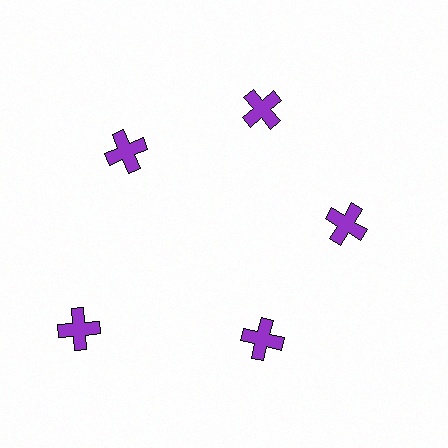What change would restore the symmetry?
The symmetry would be restored by moving it inward, back onto the ring so that all 5 crosses sit at equal angles and equal distance from the center.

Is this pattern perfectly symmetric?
No. The 5 purple crosses are arranged in a ring, but one element near the 8 o'clock position is pushed outward from the center, breaking the 5-fold rotational symmetry.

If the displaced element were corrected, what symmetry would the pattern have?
It would have 5-fold rotational symmetry — the pattern would map onto itself every 72 degrees.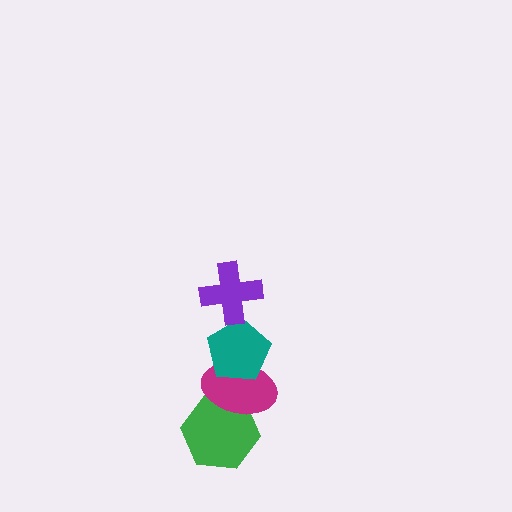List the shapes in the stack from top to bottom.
From top to bottom: the purple cross, the teal pentagon, the magenta ellipse, the green hexagon.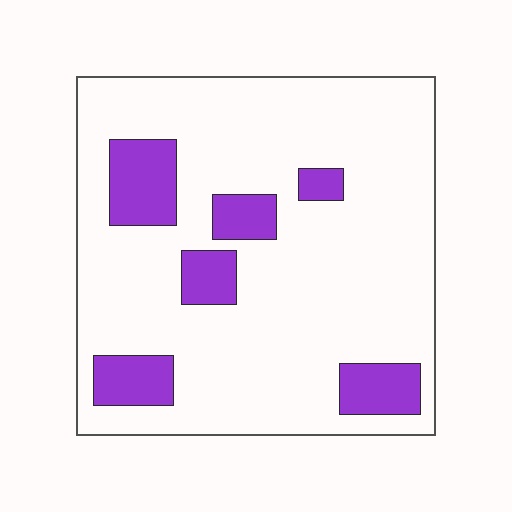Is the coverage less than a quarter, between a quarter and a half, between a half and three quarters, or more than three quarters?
Less than a quarter.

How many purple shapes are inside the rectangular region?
6.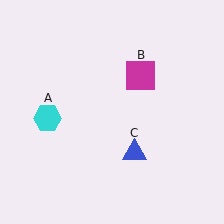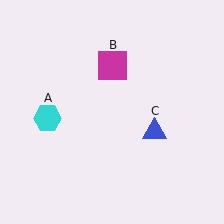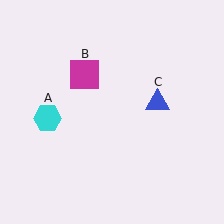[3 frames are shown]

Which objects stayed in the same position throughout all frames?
Cyan hexagon (object A) remained stationary.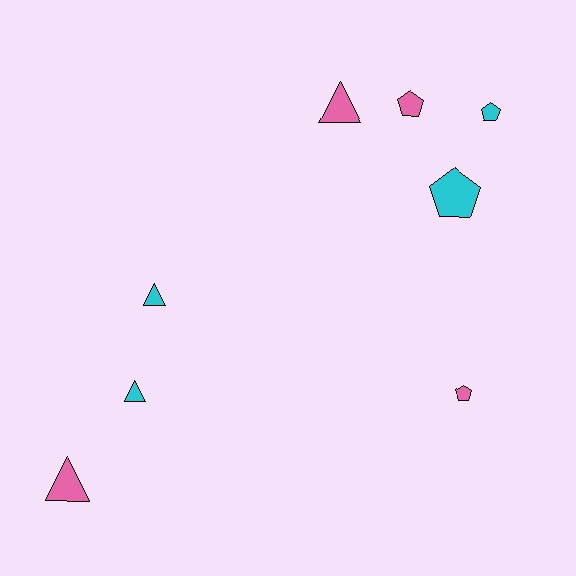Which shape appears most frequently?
Pentagon, with 4 objects.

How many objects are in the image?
There are 8 objects.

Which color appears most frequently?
Cyan, with 4 objects.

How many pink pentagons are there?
There are 2 pink pentagons.